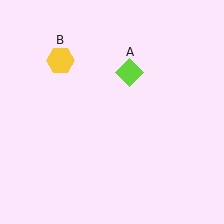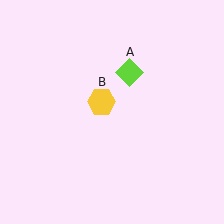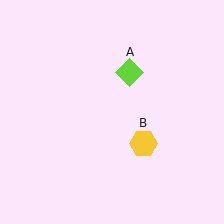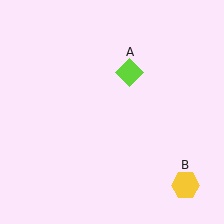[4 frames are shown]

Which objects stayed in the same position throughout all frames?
Lime diamond (object A) remained stationary.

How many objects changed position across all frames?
1 object changed position: yellow hexagon (object B).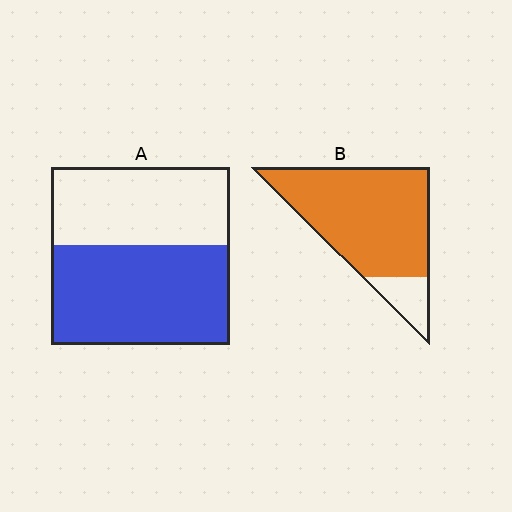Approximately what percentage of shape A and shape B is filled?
A is approximately 55% and B is approximately 85%.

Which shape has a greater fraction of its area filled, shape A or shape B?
Shape B.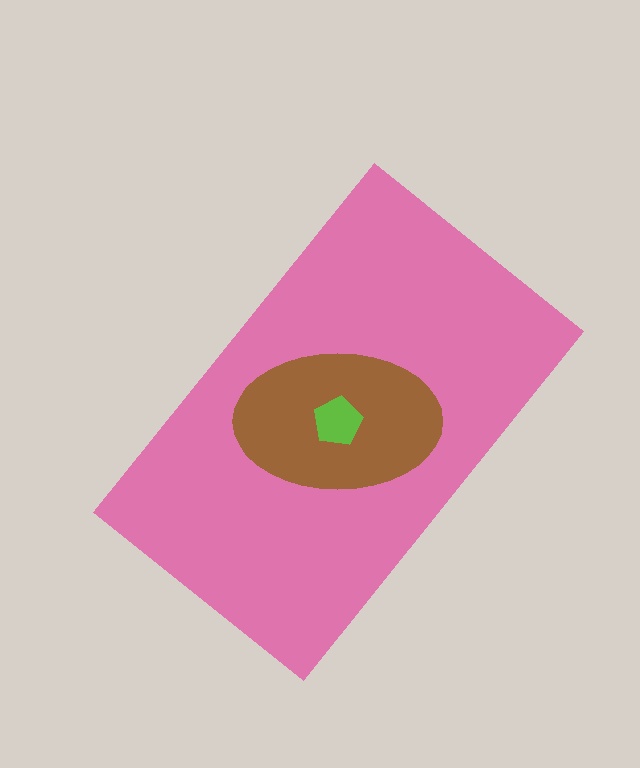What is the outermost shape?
The pink rectangle.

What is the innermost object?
The lime pentagon.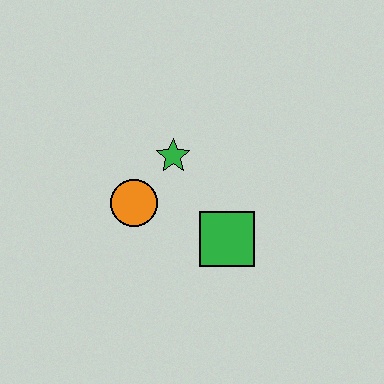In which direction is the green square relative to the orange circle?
The green square is to the right of the orange circle.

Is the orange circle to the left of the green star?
Yes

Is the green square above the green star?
No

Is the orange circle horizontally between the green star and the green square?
No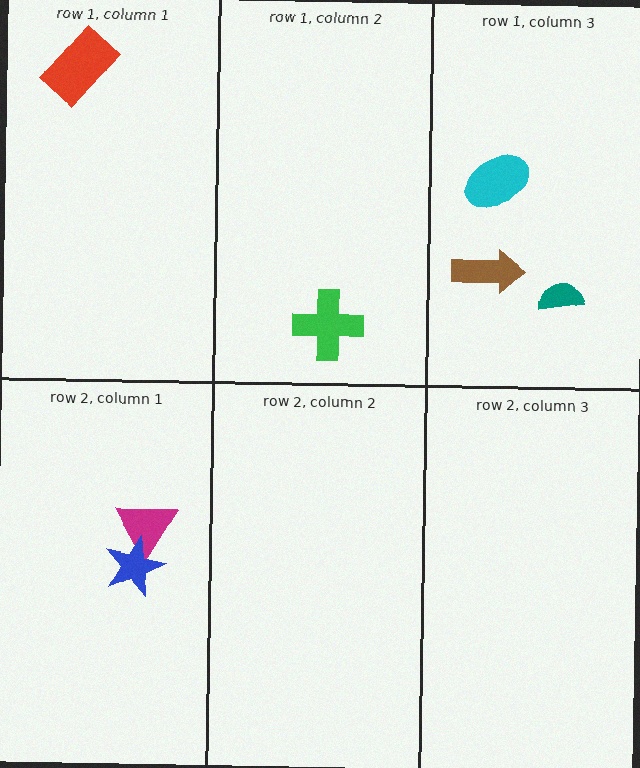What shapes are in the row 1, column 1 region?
The red rectangle.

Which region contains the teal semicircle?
The row 1, column 3 region.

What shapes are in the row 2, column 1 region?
The magenta triangle, the blue star.